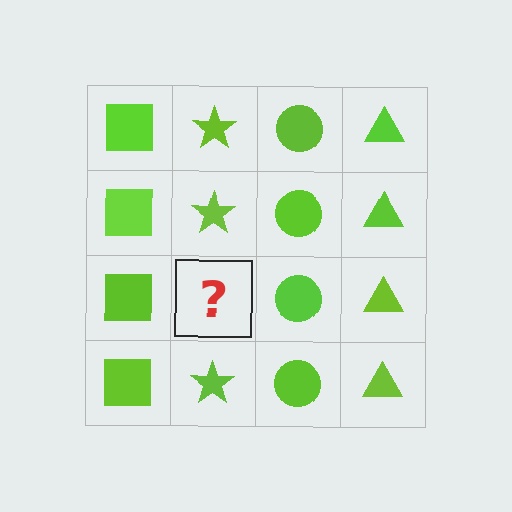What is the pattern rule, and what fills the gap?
The rule is that each column has a consistent shape. The gap should be filled with a lime star.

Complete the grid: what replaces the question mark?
The question mark should be replaced with a lime star.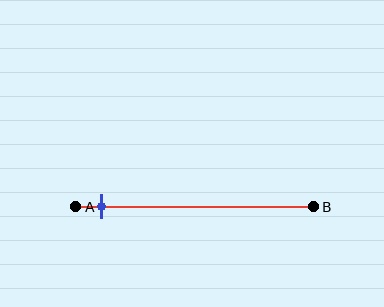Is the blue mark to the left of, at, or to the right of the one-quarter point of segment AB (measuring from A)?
The blue mark is to the left of the one-quarter point of segment AB.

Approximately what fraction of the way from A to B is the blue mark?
The blue mark is approximately 10% of the way from A to B.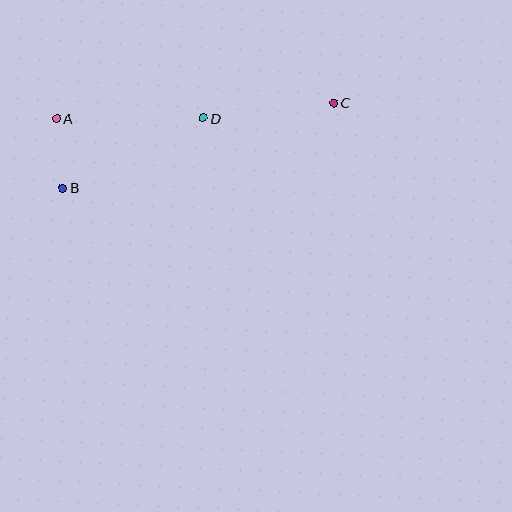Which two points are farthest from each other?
Points B and C are farthest from each other.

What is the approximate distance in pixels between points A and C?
The distance between A and C is approximately 278 pixels.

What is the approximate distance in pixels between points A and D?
The distance between A and D is approximately 147 pixels.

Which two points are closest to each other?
Points A and B are closest to each other.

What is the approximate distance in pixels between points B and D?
The distance between B and D is approximately 157 pixels.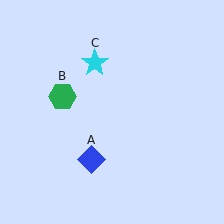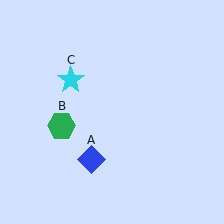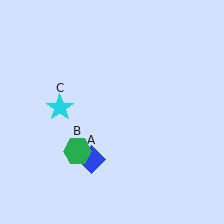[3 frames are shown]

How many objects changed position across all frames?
2 objects changed position: green hexagon (object B), cyan star (object C).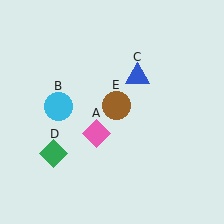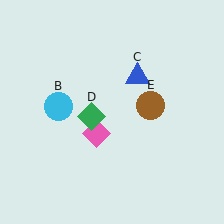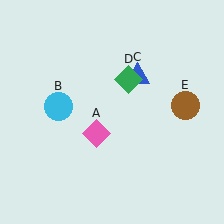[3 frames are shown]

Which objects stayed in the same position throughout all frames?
Pink diamond (object A) and cyan circle (object B) and blue triangle (object C) remained stationary.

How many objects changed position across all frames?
2 objects changed position: green diamond (object D), brown circle (object E).